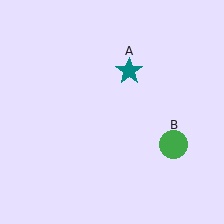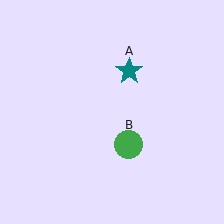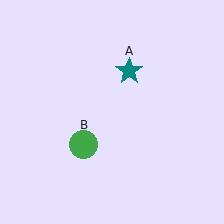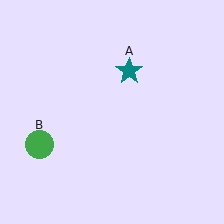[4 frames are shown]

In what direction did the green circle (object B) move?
The green circle (object B) moved left.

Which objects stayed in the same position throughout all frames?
Teal star (object A) remained stationary.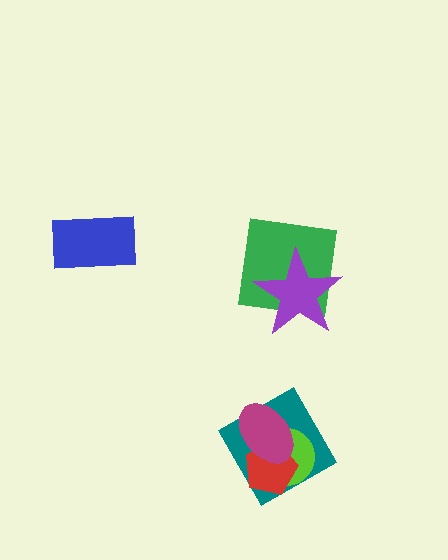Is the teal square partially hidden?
Yes, it is partially covered by another shape.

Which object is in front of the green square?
The purple star is in front of the green square.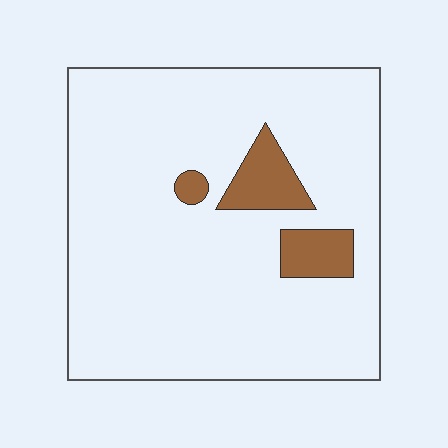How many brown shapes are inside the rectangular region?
3.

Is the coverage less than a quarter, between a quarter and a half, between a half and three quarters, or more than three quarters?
Less than a quarter.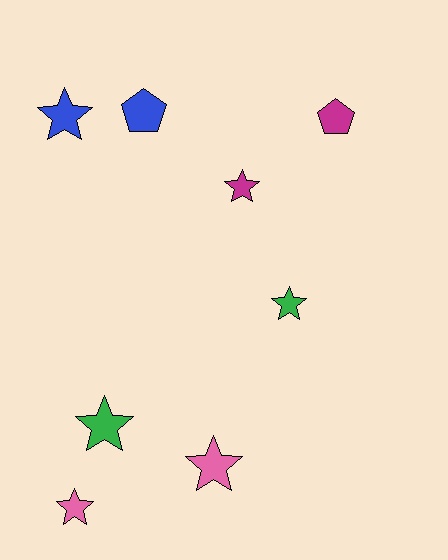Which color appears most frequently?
Blue, with 2 objects.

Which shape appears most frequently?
Star, with 6 objects.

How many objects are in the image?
There are 8 objects.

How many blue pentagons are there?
There is 1 blue pentagon.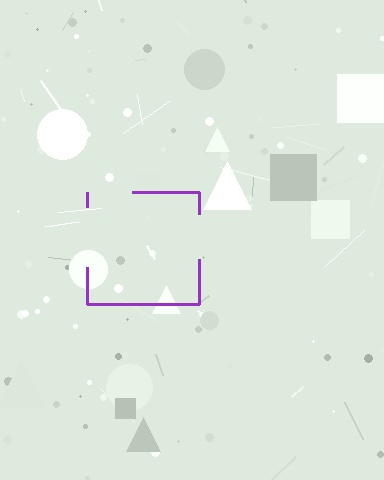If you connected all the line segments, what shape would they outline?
They would outline a square.